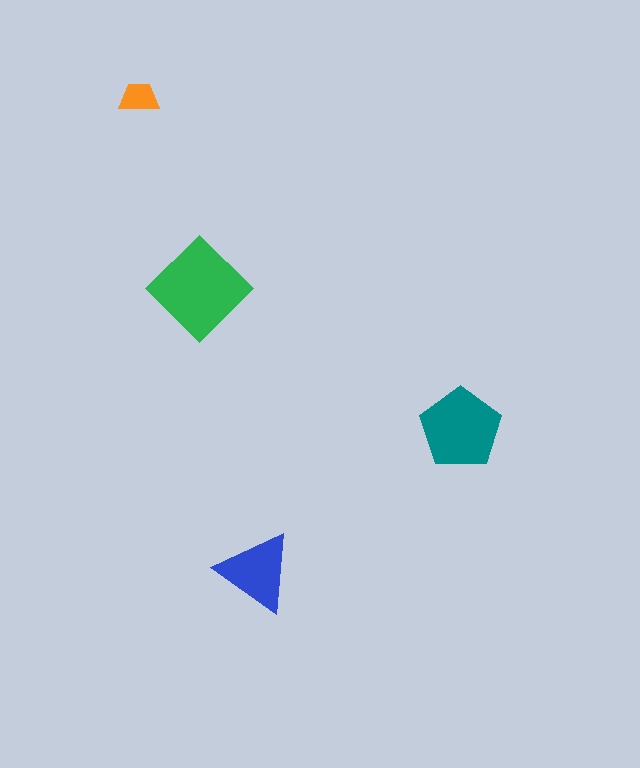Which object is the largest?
The green diamond.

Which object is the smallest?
The orange trapezoid.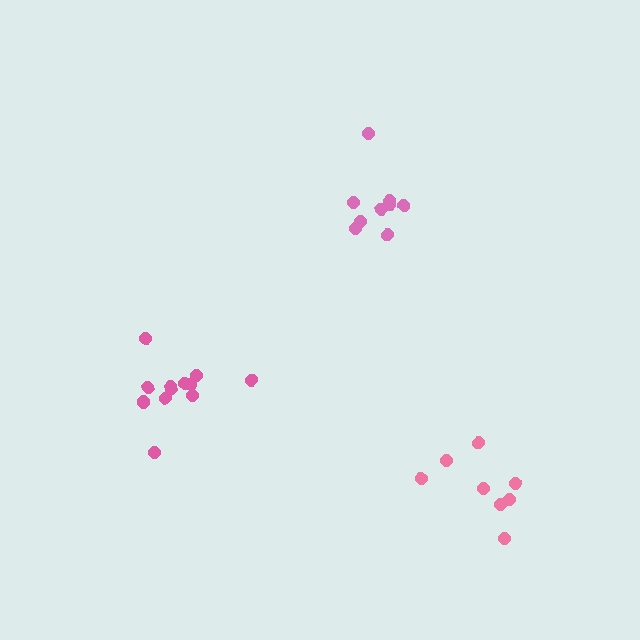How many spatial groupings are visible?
There are 3 spatial groupings.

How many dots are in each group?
Group 1: 12 dots, Group 2: 9 dots, Group 3: 8 dots (29 total).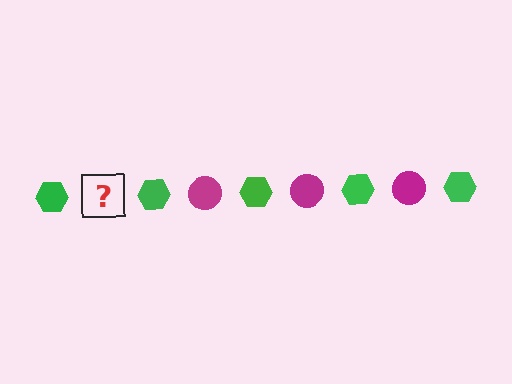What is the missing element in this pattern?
The missing element is a magenta circle.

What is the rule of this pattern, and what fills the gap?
The rule is that the pattern alternates between green hexagon and magenta circle. The gap should be filled with a magenta circle.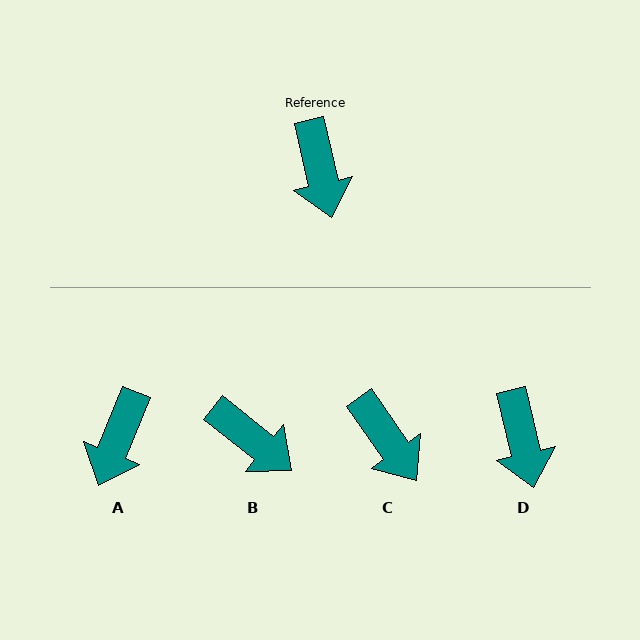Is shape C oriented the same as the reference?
No, it is off by about 22 degrees.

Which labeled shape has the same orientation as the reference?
D.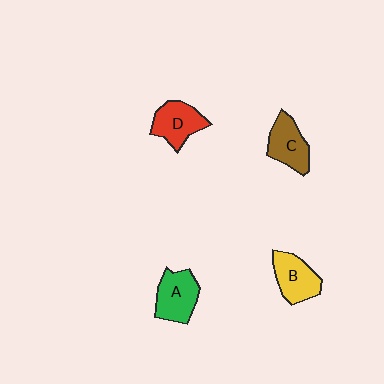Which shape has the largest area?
Shape A (green).